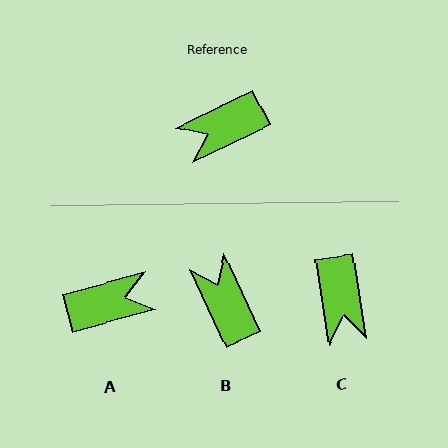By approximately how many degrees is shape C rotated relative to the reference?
Approximately 73 degrees counter-clockwise.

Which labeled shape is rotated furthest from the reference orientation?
A, about 169 degrees away.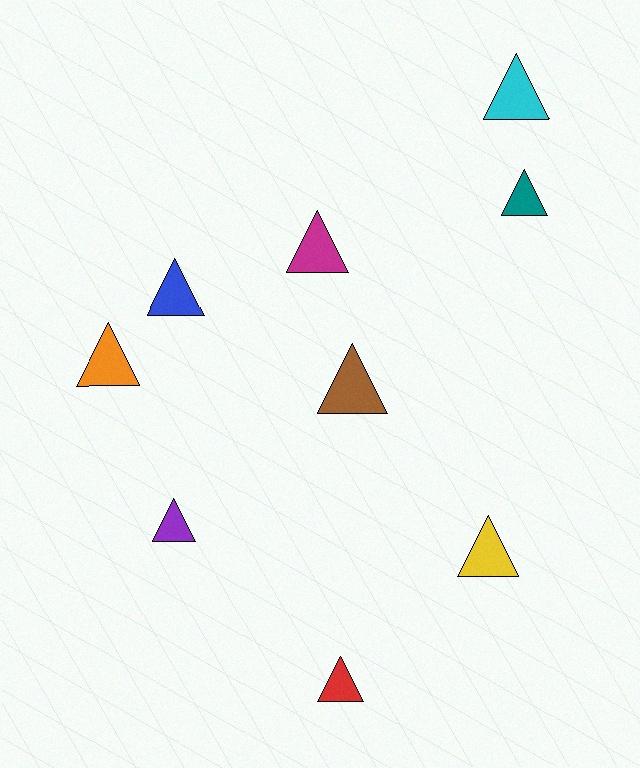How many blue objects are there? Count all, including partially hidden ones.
There is 1 blue object.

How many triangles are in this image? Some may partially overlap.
There are 9 triangles.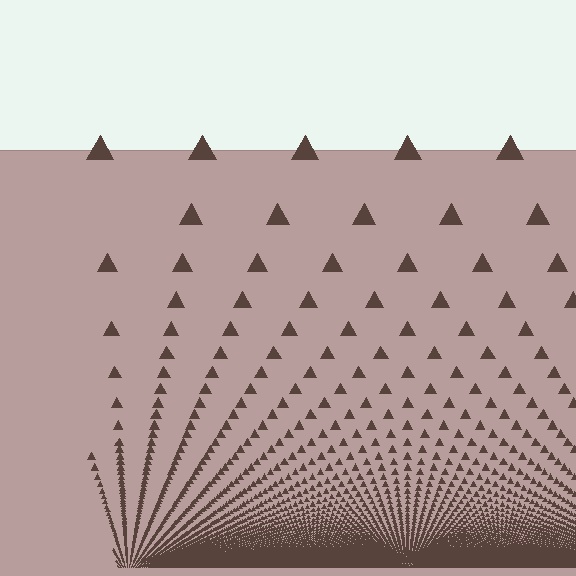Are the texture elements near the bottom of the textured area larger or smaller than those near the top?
Smaller. The gradient is inverted — elements near the bottom are smaller and denser.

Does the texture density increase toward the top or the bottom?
Density increases toward the bottom.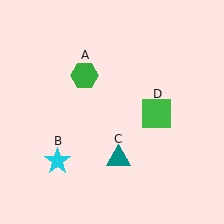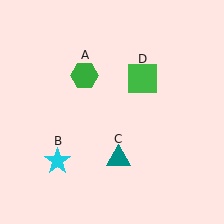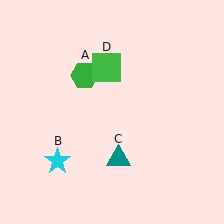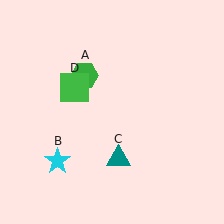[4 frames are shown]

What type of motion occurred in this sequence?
The green square (object D) rotated counterclockwise around the center of the scene.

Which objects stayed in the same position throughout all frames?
Green hexagon (object A) and cyan star (object B) and teal triangle (object C) remained stationary.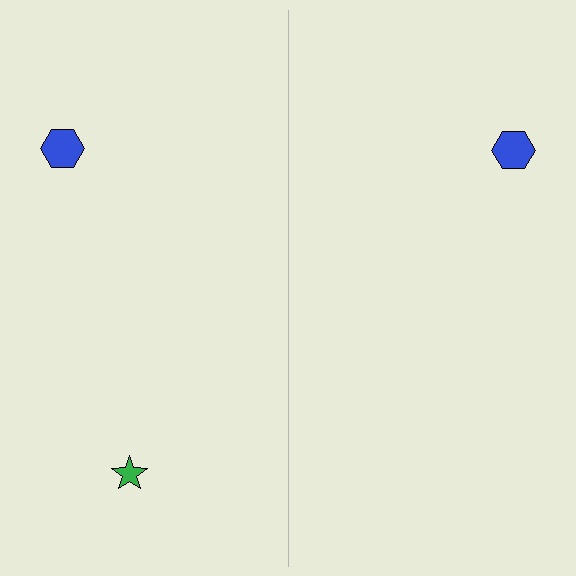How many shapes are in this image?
There are 3 shapes in this image.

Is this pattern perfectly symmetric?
No, the pattern is not perfectly symmetric. A green star is missing from the right side.